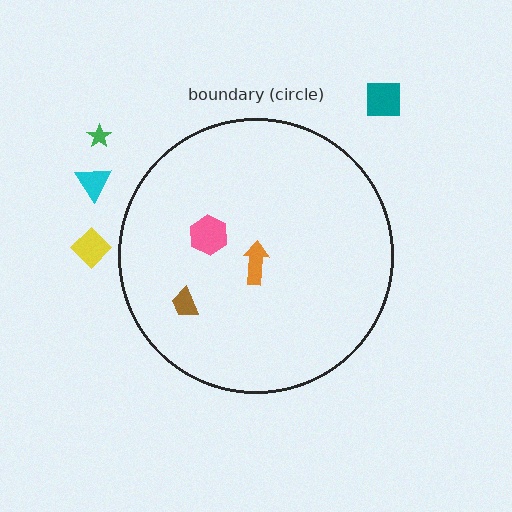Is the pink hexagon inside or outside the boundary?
Inside.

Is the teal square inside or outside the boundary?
Outside.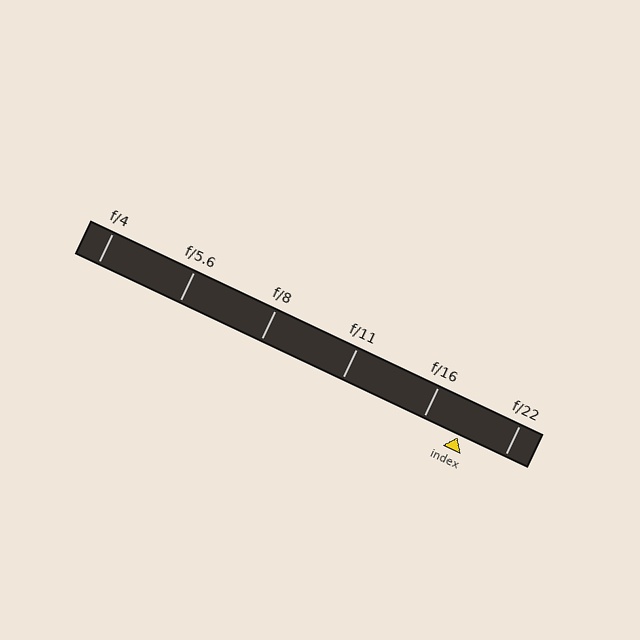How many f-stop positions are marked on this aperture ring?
There are 6 f-stop positions marked.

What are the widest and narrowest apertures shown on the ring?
The widest aperture shown is f/4 and the narrowest is f/22.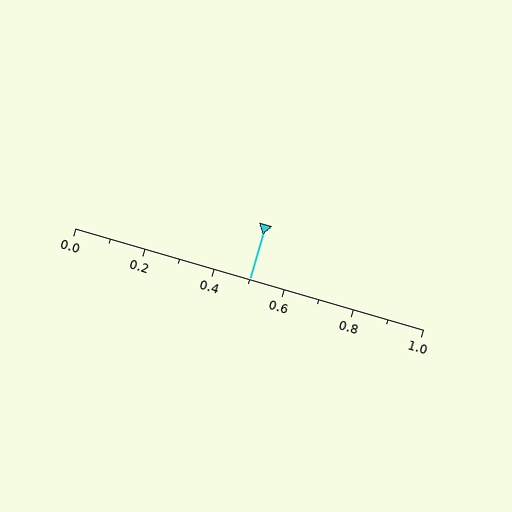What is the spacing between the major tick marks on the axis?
The major ticks are spaced 0.2 apart.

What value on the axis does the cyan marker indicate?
The marker indicates approximately 0.5.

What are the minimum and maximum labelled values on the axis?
The axis runs from 0.0 to 1.0.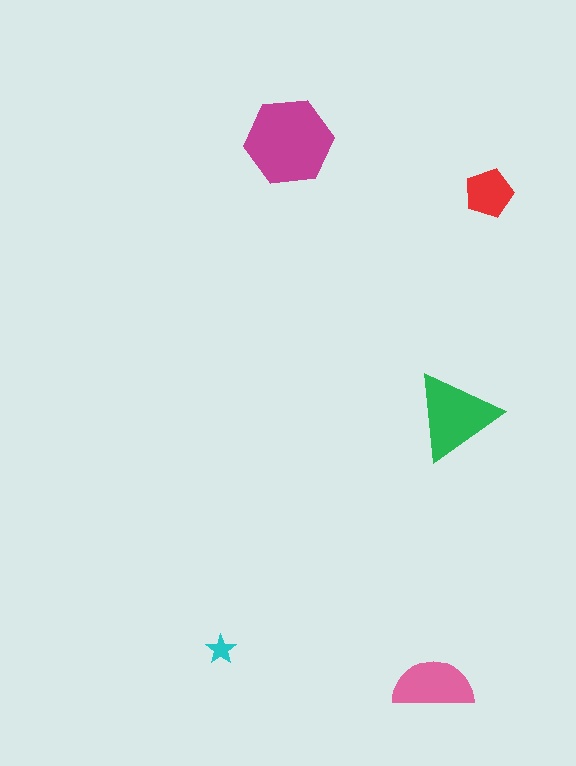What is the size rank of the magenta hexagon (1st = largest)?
1st.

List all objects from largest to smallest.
The magenta hexagon, the green triangle, the pink semicircle, the red pentagon, the cyan star.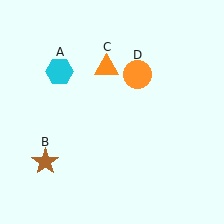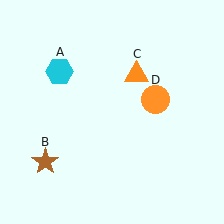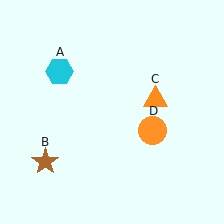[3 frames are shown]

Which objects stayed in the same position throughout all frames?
Cyan hexagon (object A) and brown star (object B) remained stationary.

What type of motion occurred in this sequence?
The orange triangle (object C), orange circle (object D) rotated clockwise around the center of the scene.